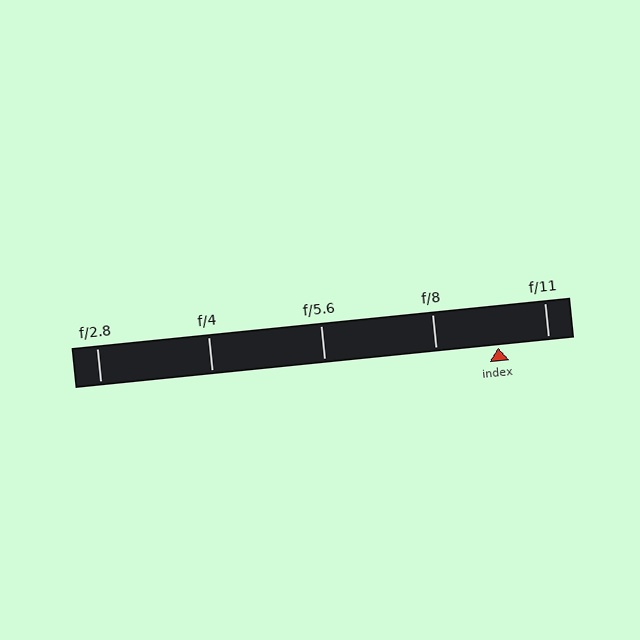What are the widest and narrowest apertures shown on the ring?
The widest aperture shown is f/2.8 and the narrowest is f/11.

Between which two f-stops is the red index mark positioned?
The index mark is between f/8 and f/11.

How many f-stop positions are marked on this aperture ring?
There are 5 f-stop positions marked.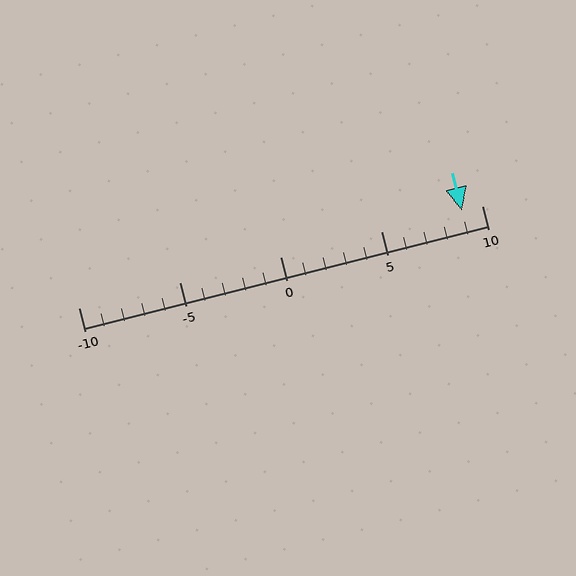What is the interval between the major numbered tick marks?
The major tick marks are spaced 5 units apart.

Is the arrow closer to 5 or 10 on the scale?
The arrow is closer to 10.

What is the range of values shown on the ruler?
The ruler shows values from -10 to 10.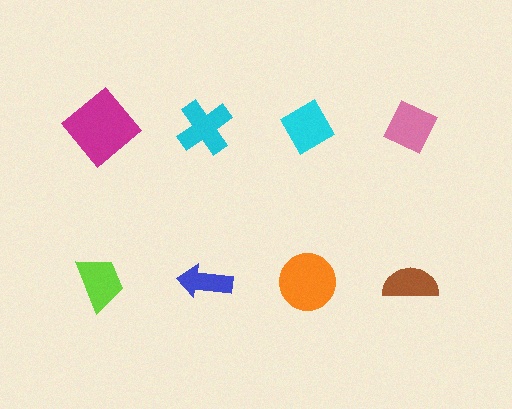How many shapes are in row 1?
4 shapes.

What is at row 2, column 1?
A lime trapezoid.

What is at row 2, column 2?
A blue arrow.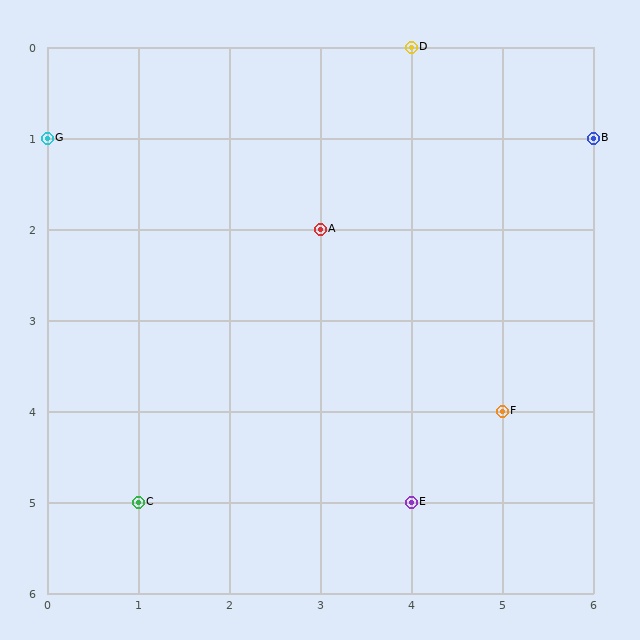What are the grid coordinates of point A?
Point A is at grid coordinates (3, 2).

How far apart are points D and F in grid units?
Points D and F are 1 column and 4 rows apart (about 4.1 grid units diagonally).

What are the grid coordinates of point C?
Point C is at grid coordinates (1, 5).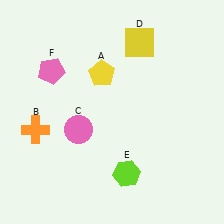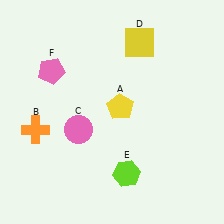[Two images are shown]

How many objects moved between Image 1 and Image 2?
1 object moved between the two images.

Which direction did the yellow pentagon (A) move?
The yellow pentagon (A) moved down.